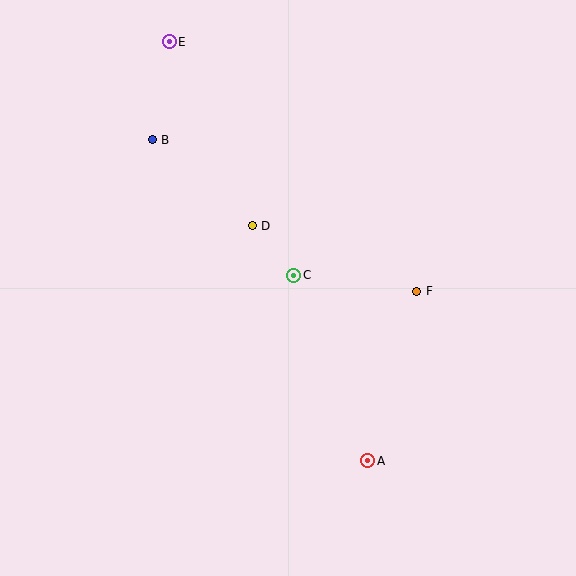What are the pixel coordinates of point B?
Point B is at (152, 140).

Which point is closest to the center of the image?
Point C at (294, 275) is closest to the center.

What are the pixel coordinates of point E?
Point E is at (169, 42).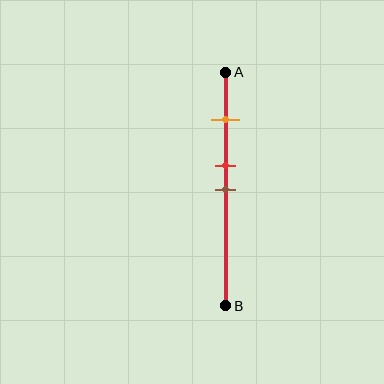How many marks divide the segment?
There are 3 marks dividing the segment.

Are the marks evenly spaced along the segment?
No, the marks are not evenly spaced.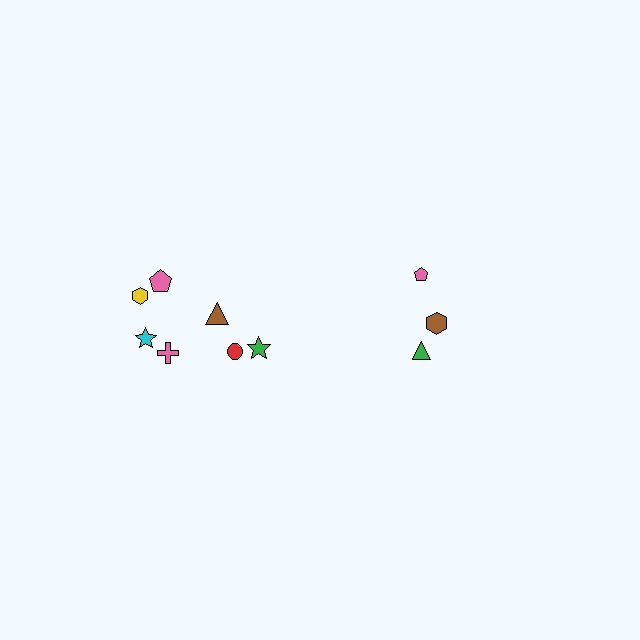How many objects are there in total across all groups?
There are 10 objects.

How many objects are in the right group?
There are 3 objects.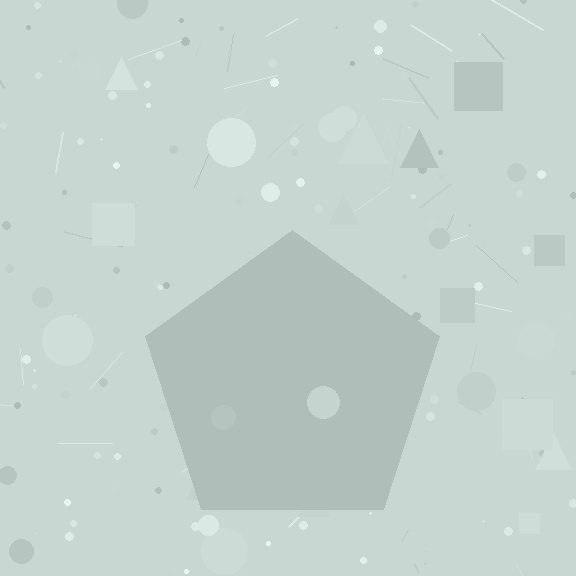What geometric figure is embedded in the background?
A pentagon is embedded in the background.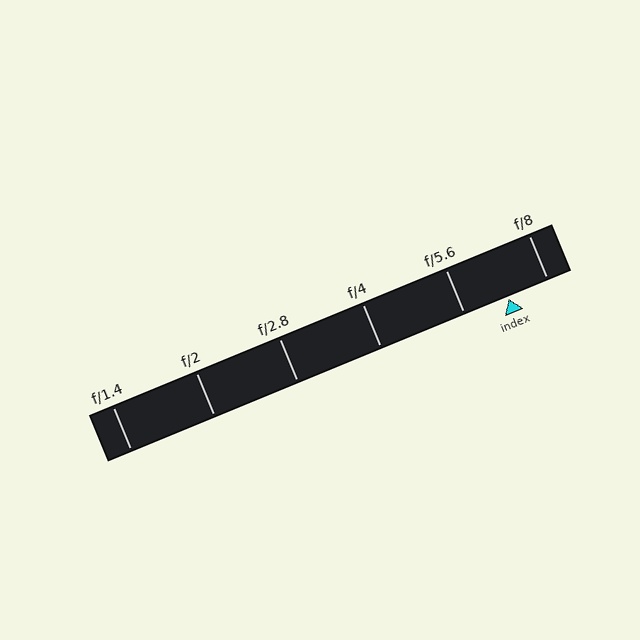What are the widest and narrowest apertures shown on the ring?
The widest aperture shown is f/1.4 and the narrowest is f/8.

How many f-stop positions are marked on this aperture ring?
There are 6 f-stop positions marked.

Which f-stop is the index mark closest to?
The index mark is closest to f/8.